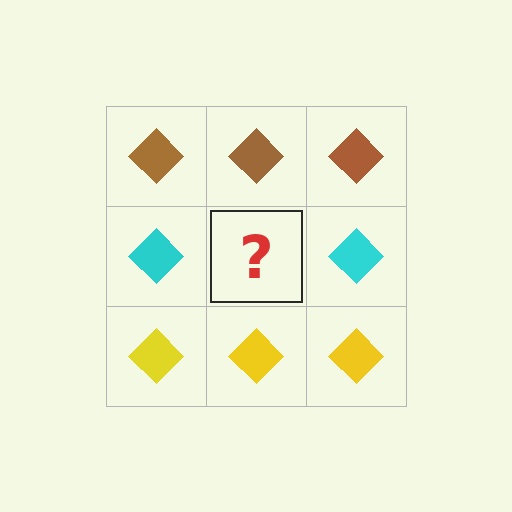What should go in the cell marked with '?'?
The missing cell should contain a cyan diamond.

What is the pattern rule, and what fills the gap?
The rule is that each row has a consistent color. The gap should be filled with a cyan diamond.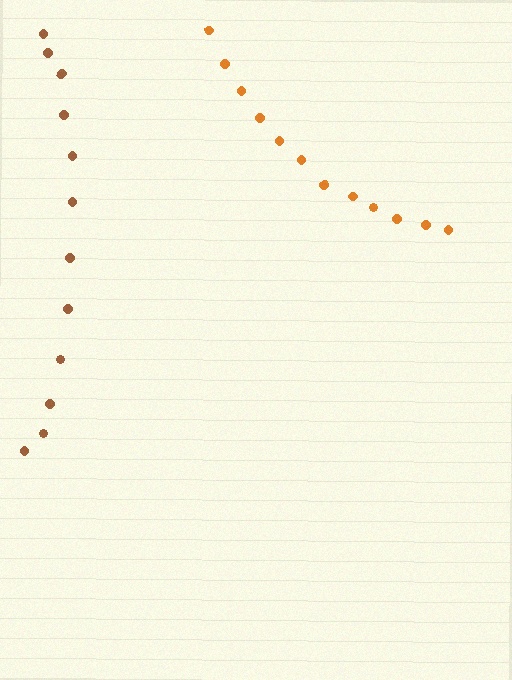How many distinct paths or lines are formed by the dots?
There are 2 distinct paths.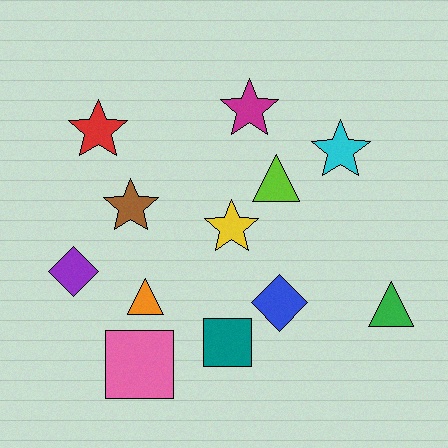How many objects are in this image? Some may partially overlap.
There are 12 objects.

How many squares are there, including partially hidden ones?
There are 2 squares.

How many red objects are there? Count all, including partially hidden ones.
There is 1 red object.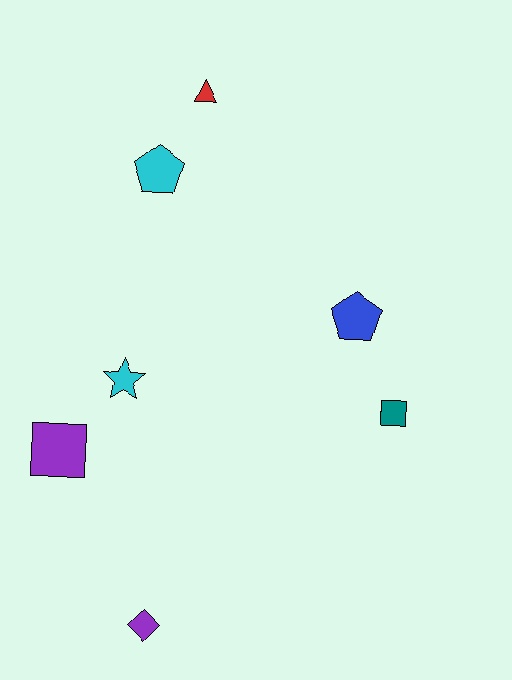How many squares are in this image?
There are 2 squares.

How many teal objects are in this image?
There is 1 teal object.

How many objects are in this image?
There are 7 objects.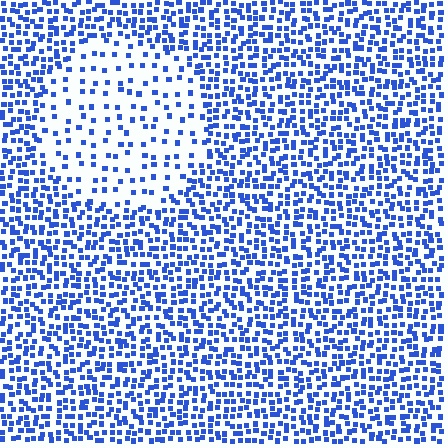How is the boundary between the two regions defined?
The boundary is defined by a change in element density (approximately 2.6x ratio). All elements are the same color, size, and shape.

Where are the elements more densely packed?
The elements are more densely packed outside the circle boundary.